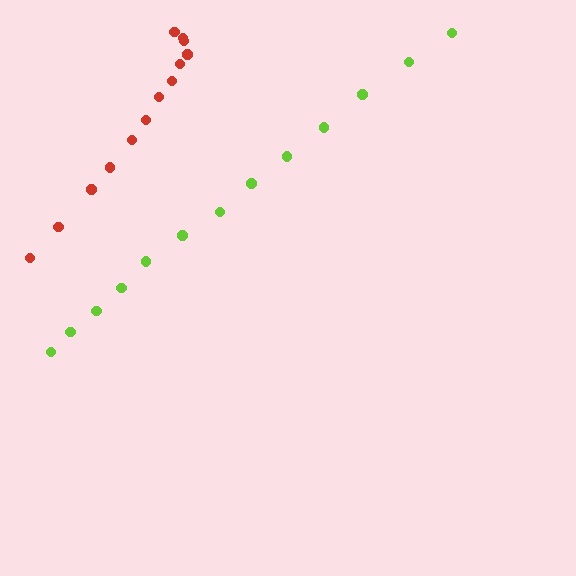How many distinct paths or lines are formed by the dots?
There are 2 distinct paths.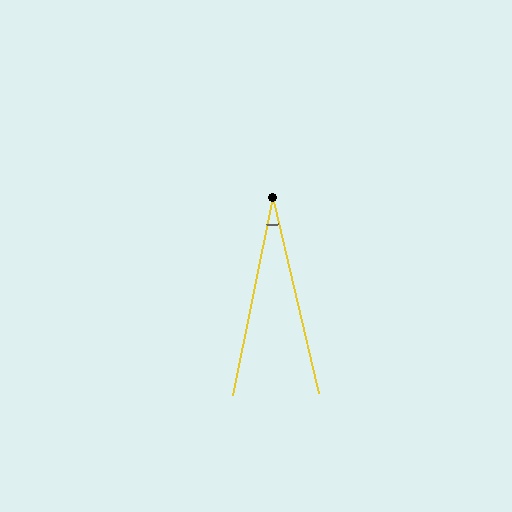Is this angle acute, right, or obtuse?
It is acute.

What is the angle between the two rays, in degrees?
Approximately 25 degrees.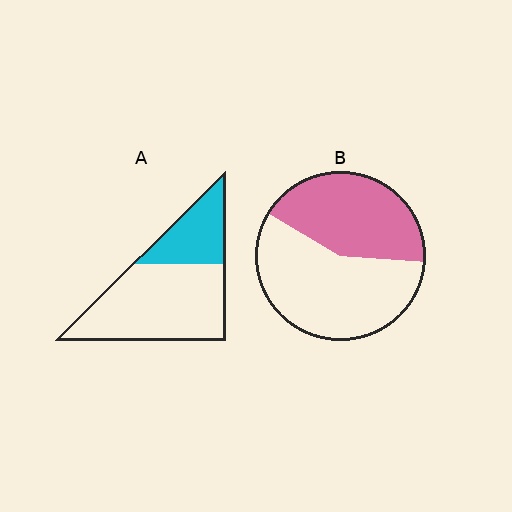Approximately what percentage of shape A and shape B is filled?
A is approximately 30% and B is approximately 45%.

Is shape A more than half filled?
No.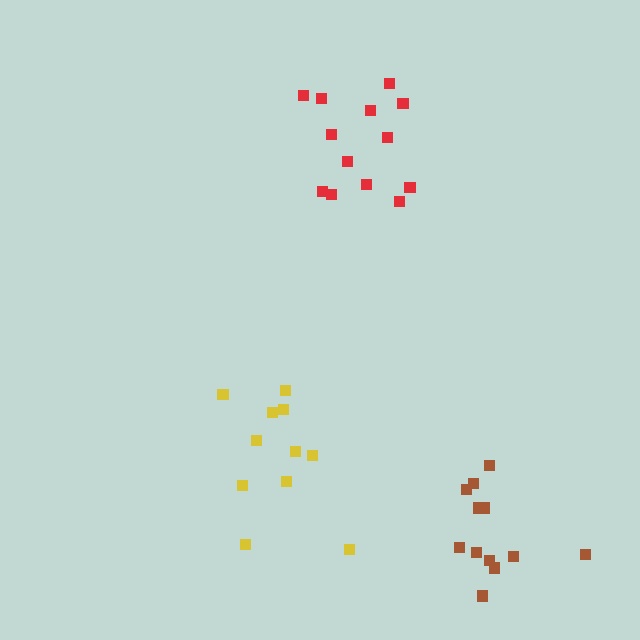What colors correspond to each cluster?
The clusters are colored: red, brown, yellow.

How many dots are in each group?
Group 1: 13 dots, Group 2: 12 dots, Group 3: 11 dots (36 total).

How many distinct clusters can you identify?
There are 3 distinct clusters.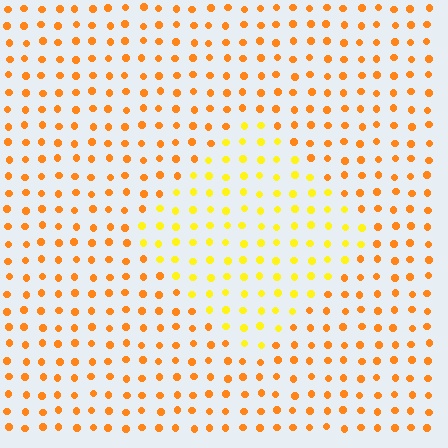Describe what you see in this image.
The image is filled with small orange elements in a uniform arrangement. A diamond-shaped region is visible where the elements are tinted to a slightly different hue, forming a subtle color boundary.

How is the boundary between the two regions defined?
The boundary is defined purely by a slight shift in hue (about 29 degrees). Spacing, size, and orientation are identical on both sides.